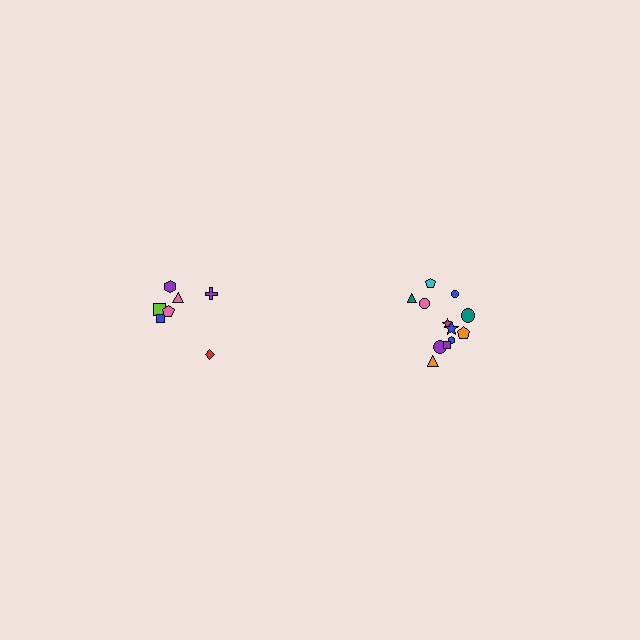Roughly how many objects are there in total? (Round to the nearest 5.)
Roughly 20 objects in total.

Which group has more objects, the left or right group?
The right group.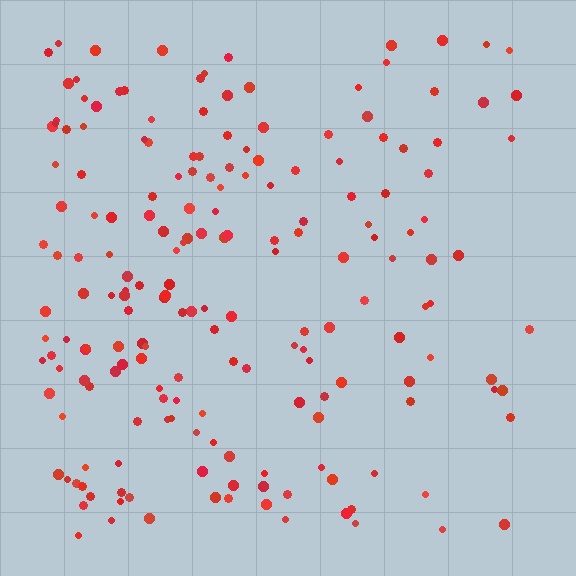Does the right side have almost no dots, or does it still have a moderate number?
Still a moderate number, just noticeably fewer than the left.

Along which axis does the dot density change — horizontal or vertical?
Horizontal.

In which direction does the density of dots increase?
From right to left, with the left side densest.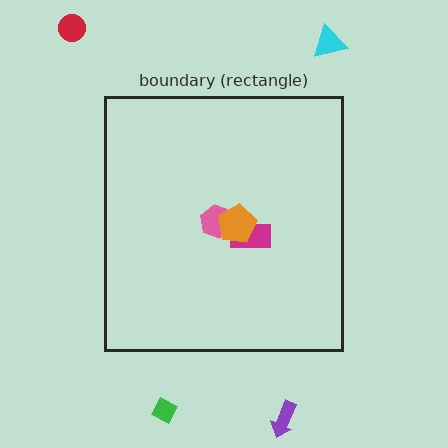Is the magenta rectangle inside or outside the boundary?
Inside.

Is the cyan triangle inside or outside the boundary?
Outside.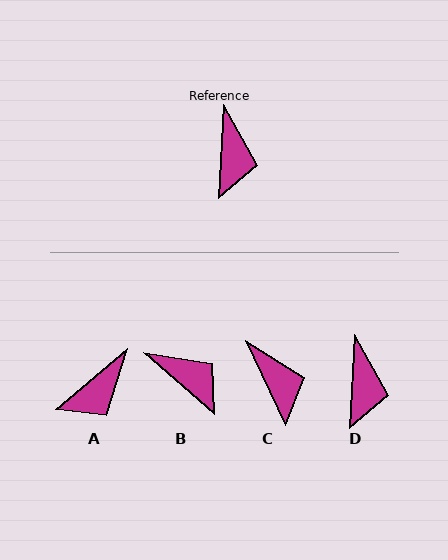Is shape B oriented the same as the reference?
No, it is off by about 52 degrees.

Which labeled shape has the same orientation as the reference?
D.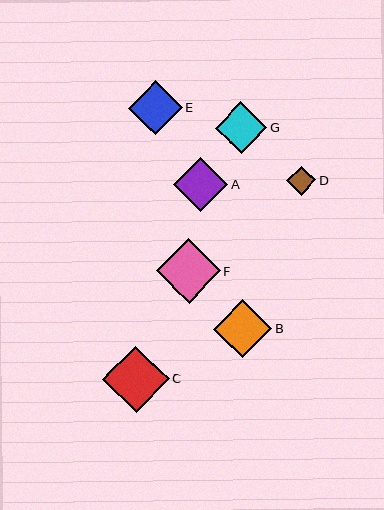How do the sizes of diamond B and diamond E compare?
Diamond B and diamond E are approximately the same size.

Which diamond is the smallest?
Diamond D is the smallest with a size of approximately 29 pixels.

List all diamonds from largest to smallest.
From largest to smallest: C, F, B, A, E, G, D.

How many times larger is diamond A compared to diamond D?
Diamond A is approximately 1.9 times the size of diamond D.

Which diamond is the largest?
Diamond C is the largest with a size of approximately 67 pixels.